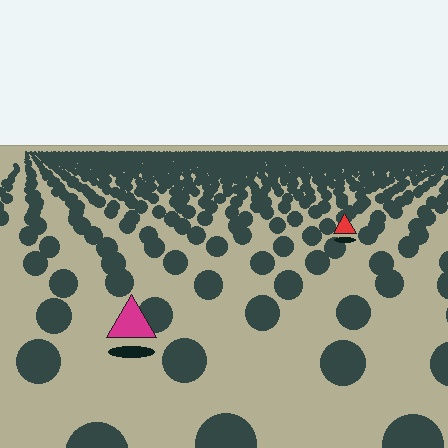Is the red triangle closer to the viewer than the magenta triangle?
No. The magenta triangle is closer — you can tell from the texture gradient: the ground texture is coarser near it.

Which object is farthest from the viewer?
The red triangle is farthest from the viewer. It appears smaller and the ground texture around it is denser.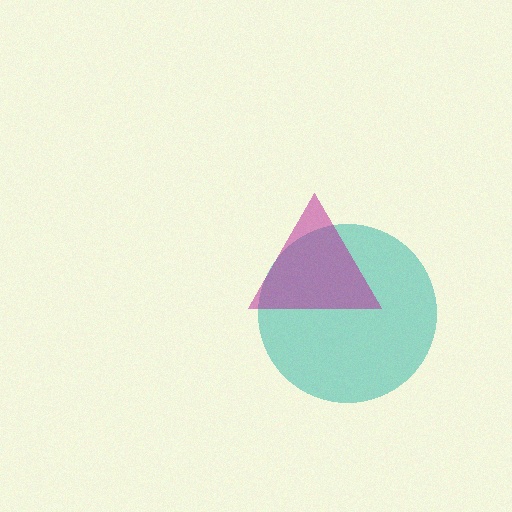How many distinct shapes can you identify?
There are 2 distinct shapes: a teal circle, a magenta triangle.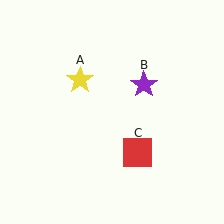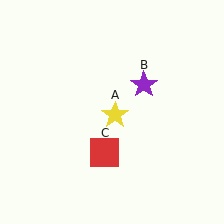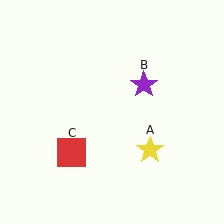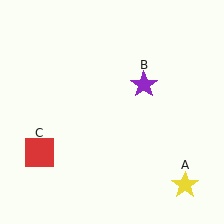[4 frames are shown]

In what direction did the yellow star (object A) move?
The yellow star (object A) moved down and to the right.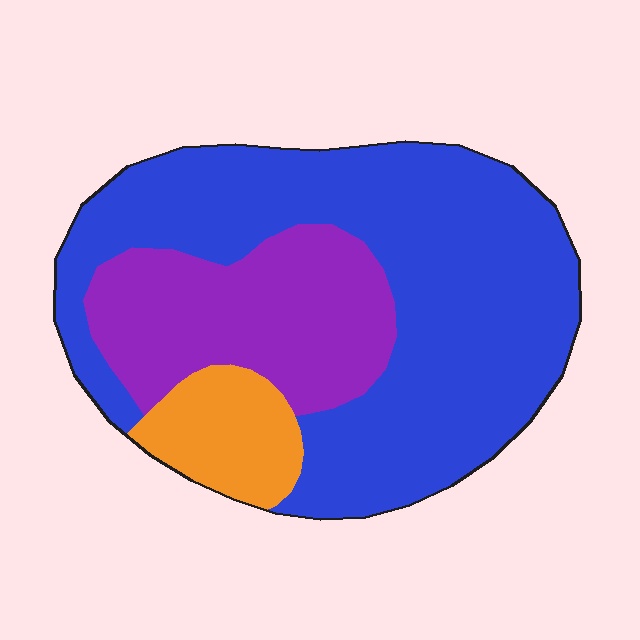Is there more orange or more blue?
Blue.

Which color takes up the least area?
Orange, at roughly 10%.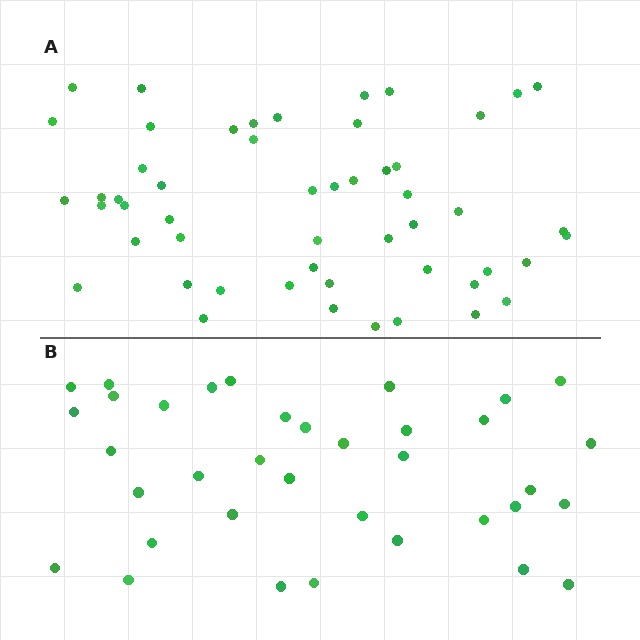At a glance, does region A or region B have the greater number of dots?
Region A (the top region) has more dots.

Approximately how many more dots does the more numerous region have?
Region A has approximately 15 more dots than region B.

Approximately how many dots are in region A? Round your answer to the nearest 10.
About 50 dots. (The exact count is 52, which rounds to 50.)